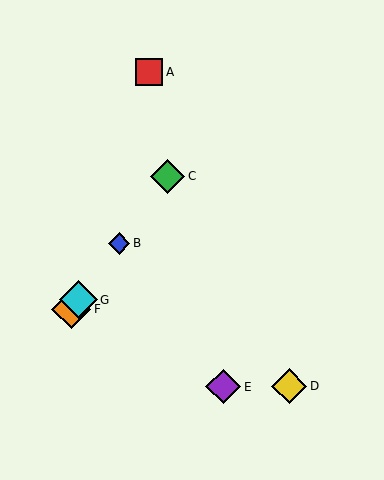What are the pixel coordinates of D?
Object D is at (289, 386).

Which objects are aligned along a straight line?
Objects B, C, F, G are aligned along a straight line.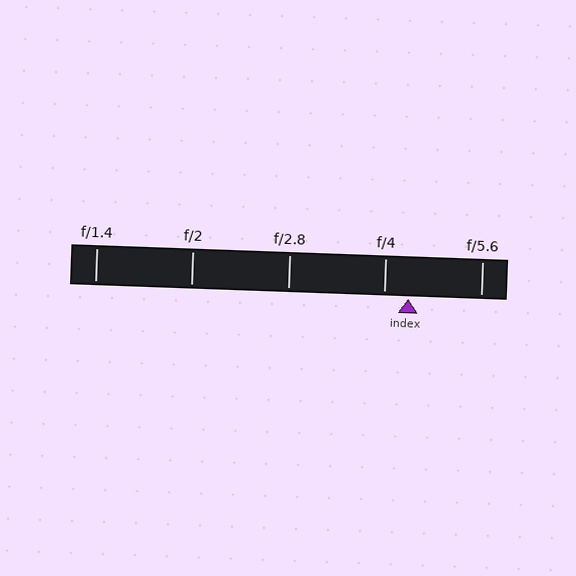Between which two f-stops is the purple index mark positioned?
The index mark is between f/4 and f/5.6.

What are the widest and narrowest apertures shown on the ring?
The widest aperture shown is f/1.4 and the narrowest is f/5.6.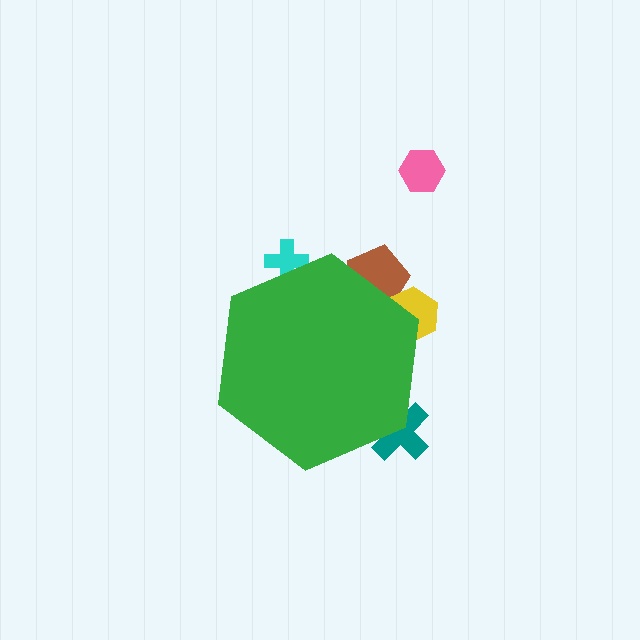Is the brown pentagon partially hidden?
Yes, the brown pentagon is partially hidden behind the green hexagon.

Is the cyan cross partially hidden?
Yes, the cyan cross is partially hidden behind the green hexagon.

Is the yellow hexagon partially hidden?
Yes, the yellow hexagon is partially hidden behind the green hexagon.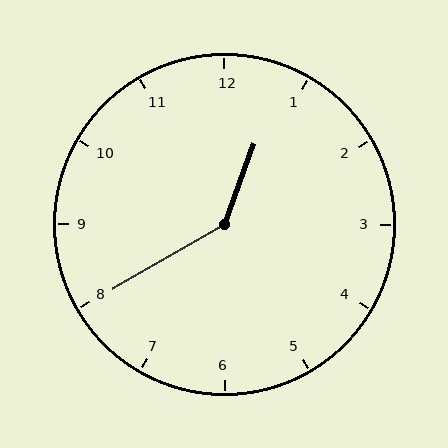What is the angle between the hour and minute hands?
Approximately 140 degrees.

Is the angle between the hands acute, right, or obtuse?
It is obtuse.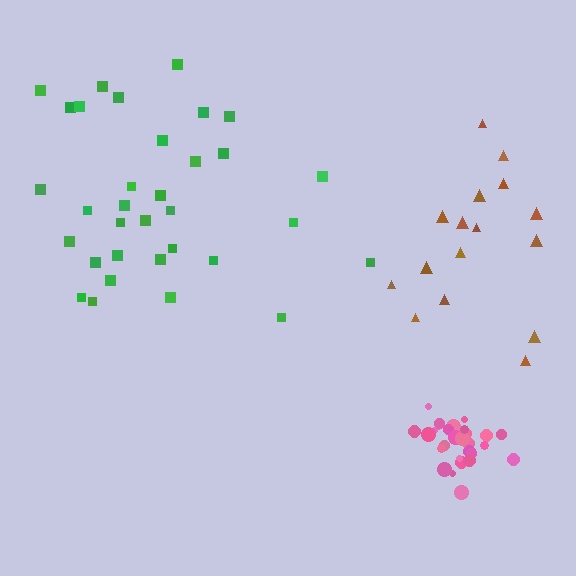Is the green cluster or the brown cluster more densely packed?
Green.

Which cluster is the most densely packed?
Pink.